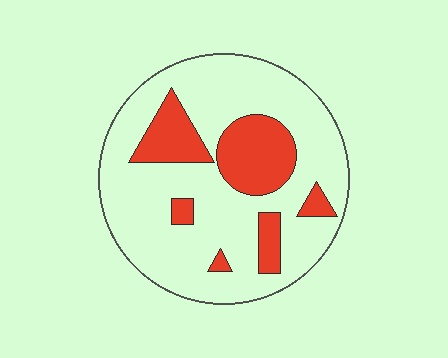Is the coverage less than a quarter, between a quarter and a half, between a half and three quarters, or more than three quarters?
Less than a quarter.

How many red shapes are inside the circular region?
6.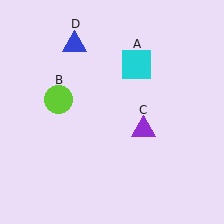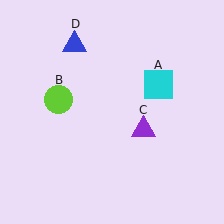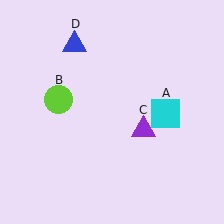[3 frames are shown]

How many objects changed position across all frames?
1 object changed position: cyan square (object A).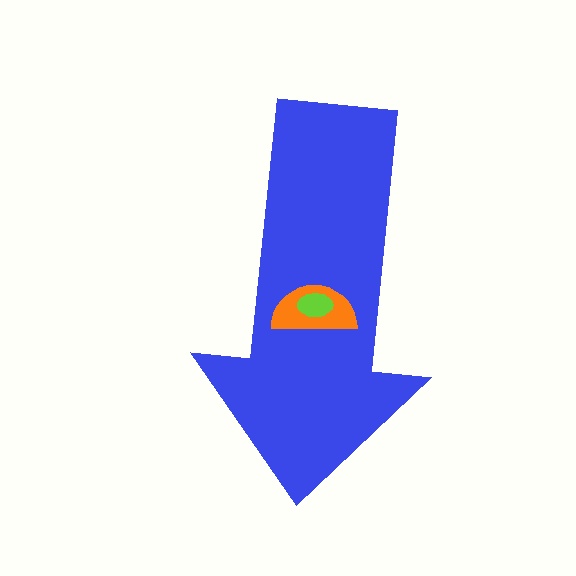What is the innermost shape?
The lime ellipse.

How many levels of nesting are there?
3.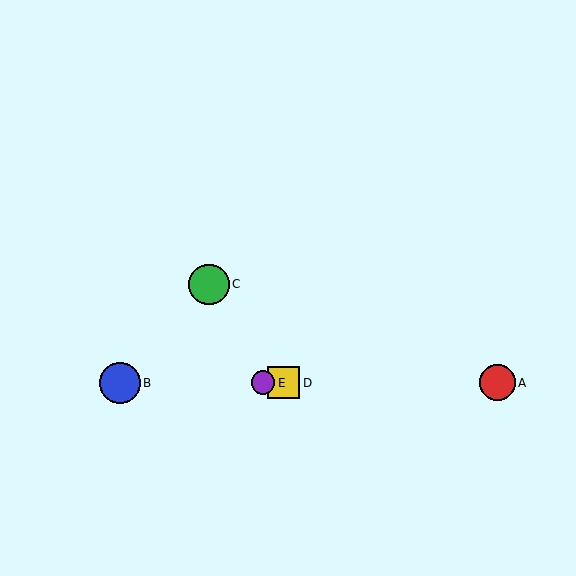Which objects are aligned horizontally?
Objects A, B, D, E are aligned horizontally.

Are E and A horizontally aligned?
Yes, both are at y≈383.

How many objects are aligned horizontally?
4 objects (A, B, D, E) are aligned horizontally.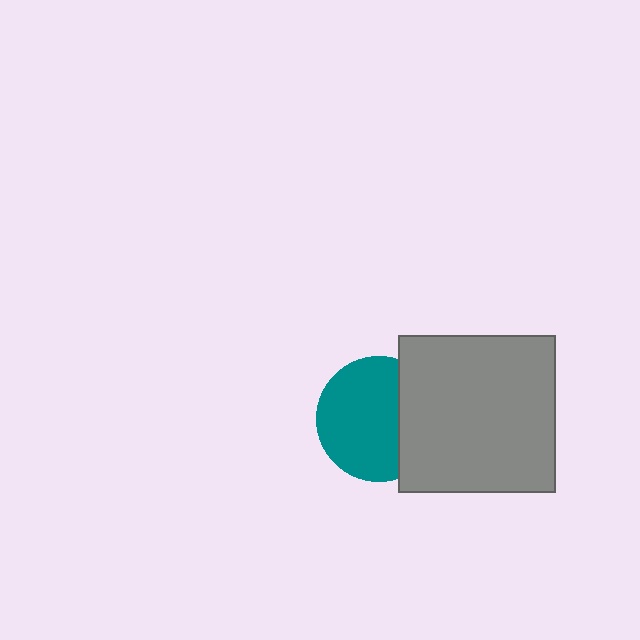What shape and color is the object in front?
The object in front is a gray square.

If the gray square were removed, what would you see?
You would see the complete teal circle.